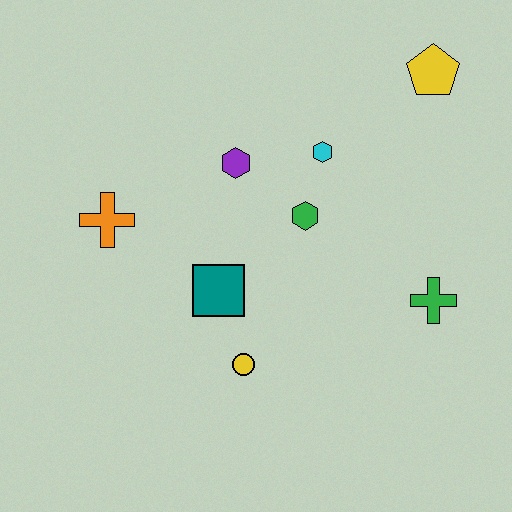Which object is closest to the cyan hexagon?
The green hexagon is closest to the cyan hexagon.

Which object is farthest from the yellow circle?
The yellow pentagon is farthest from the yellow circle.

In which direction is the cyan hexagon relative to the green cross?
The cyan hexagon is above the green cross.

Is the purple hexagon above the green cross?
Yes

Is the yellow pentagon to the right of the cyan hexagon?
Yes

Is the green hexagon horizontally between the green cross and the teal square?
Yes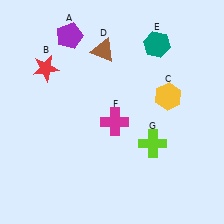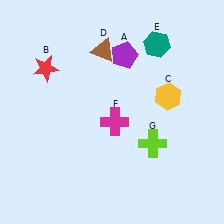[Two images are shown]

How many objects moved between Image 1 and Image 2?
1 object moved between the two images.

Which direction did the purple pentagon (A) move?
The purple pentagon (A) moved right.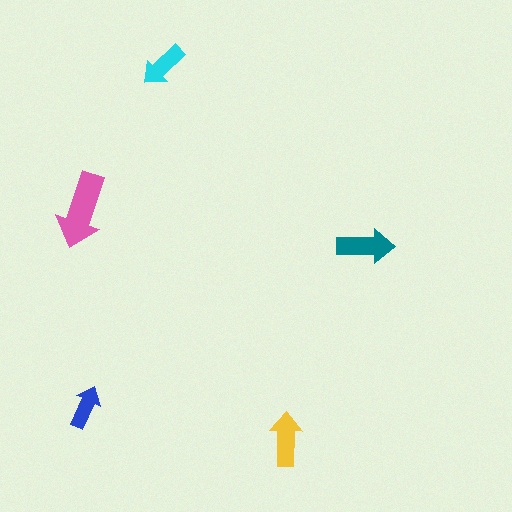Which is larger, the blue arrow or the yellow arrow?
The yellow one.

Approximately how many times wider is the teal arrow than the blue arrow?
About 1.5 times wider.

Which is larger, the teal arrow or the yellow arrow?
The teal one.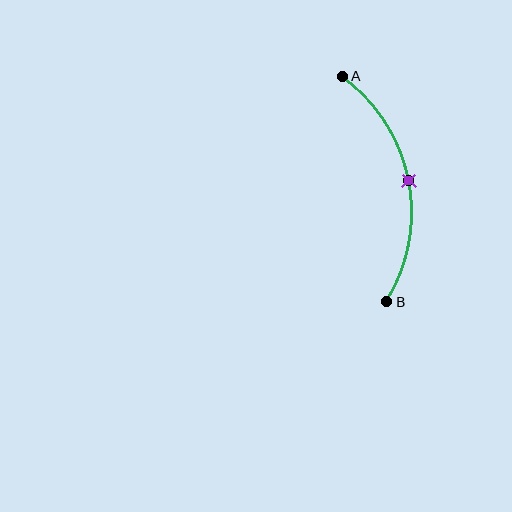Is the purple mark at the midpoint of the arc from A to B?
Yes. The purple mark lies on the arc at equal arc-length from both A and B — it is the arc midpoint.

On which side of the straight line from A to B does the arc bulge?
The arc bulges to the right of the straight line connecting A and B.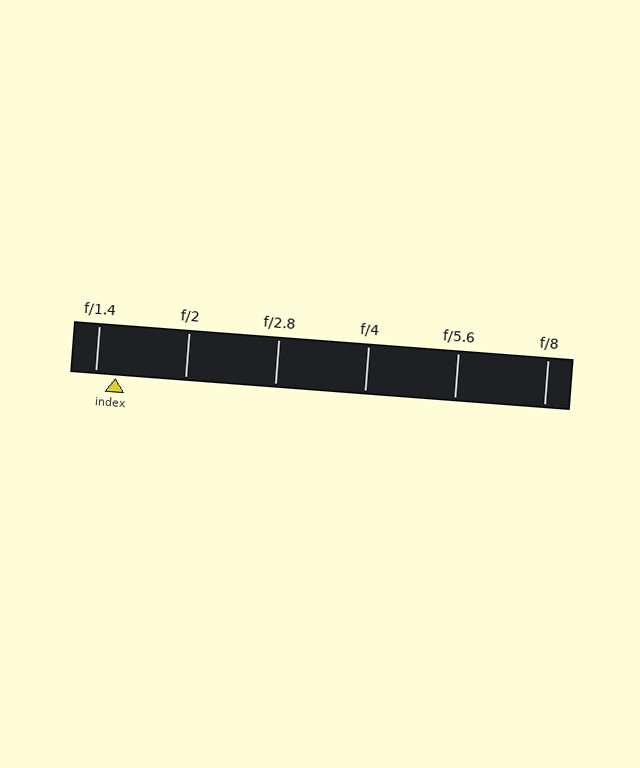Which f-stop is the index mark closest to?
The index mark is closest to f/1.4.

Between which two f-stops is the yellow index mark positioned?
The index mark is between f/1.4 and f/2.